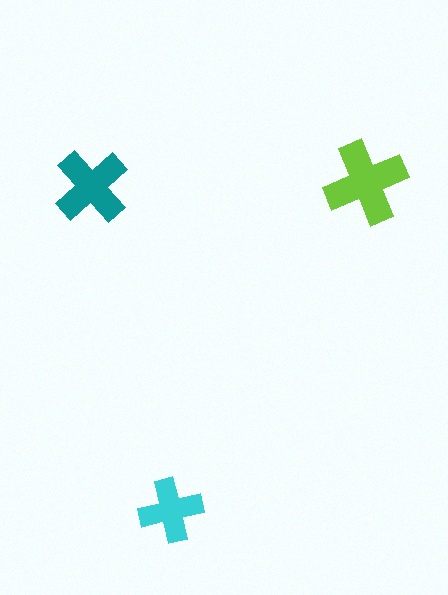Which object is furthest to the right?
The lime cross is rightmost.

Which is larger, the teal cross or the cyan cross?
The teal one.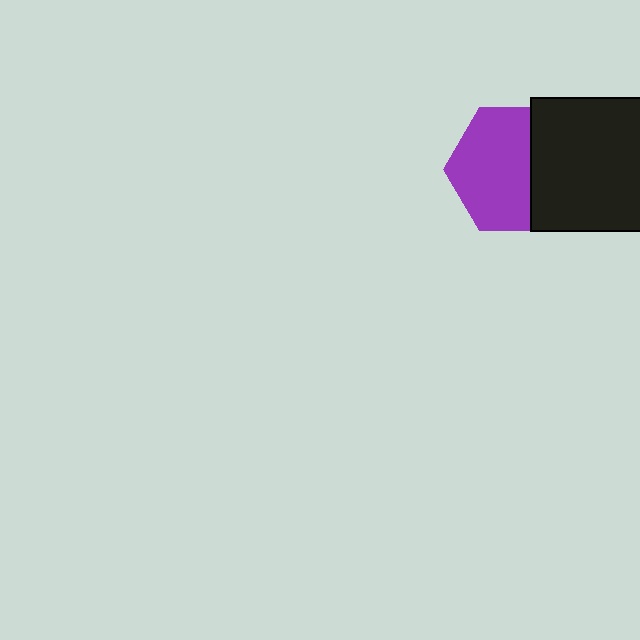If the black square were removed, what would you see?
You would see the complete purple hexagon.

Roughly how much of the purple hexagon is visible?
About half of it is visible (roughly 64%).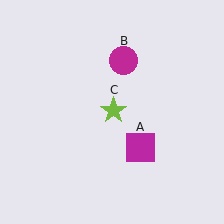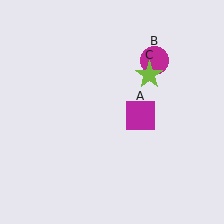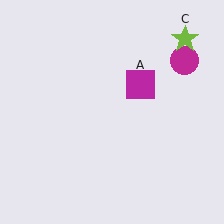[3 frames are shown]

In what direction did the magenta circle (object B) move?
The magenta circle (object B) moved right.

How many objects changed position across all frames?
3 objects changed position: magenta square (object A), magenta circle (object B), lime star (object C).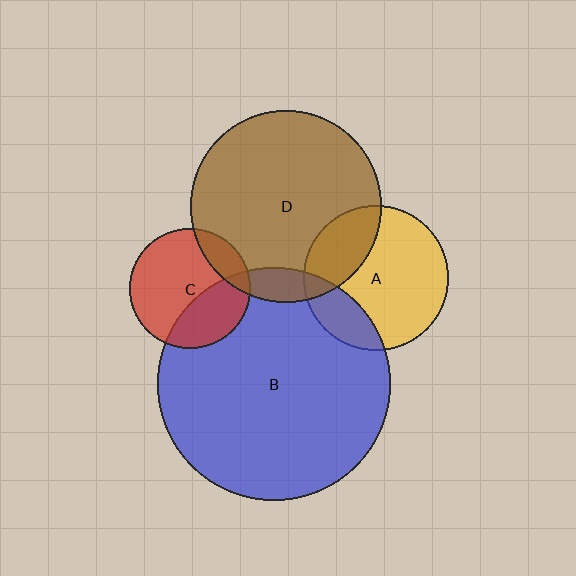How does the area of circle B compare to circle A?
Approximately 2.6 times.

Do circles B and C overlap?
Yes.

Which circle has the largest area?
Circle B (blue).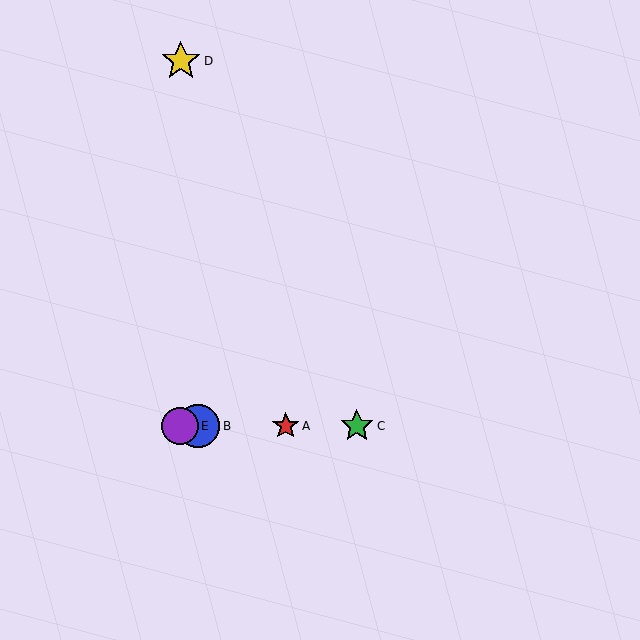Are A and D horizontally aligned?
No, A is at y≈426 and D is at y≈61.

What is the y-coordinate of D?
Object D is at y≈61.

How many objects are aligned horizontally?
4 objects (A, B, C, E) are aligned horizontally.